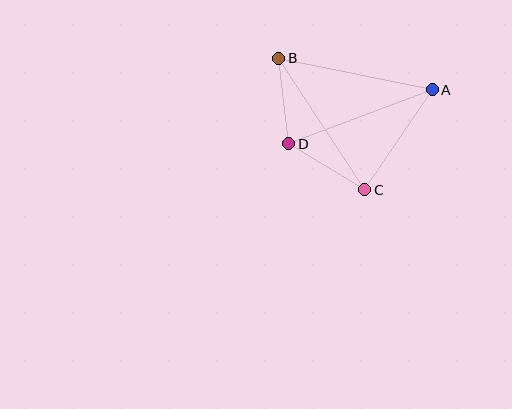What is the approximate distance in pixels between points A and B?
The distance between A and B is approximately 157 pixels.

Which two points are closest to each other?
Points B and D are closest to each other.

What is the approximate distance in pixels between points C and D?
The distance between C and D is approximately 89 pixels.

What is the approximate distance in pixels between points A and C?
The distance between A and C is approximately 121 pixels.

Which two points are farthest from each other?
Points B and C are farthest from each other.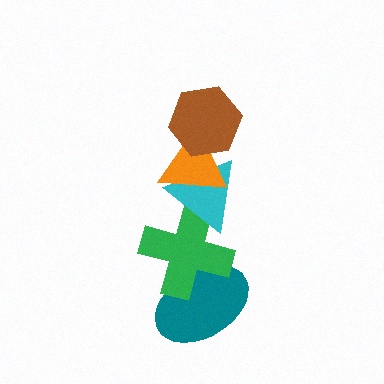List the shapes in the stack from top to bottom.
From top to bottom: the brown hexagon, the orange triangle, the cyan triangle, the green cross, the teal ellipse.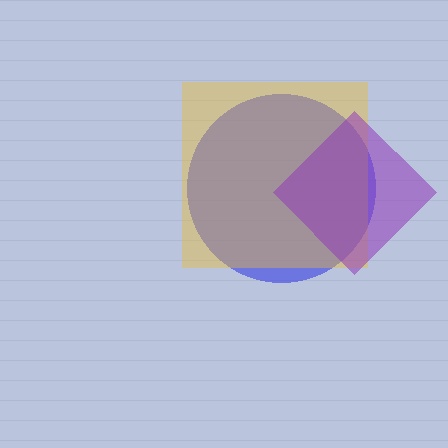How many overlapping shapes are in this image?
There are 3 overlapping shapes in the image.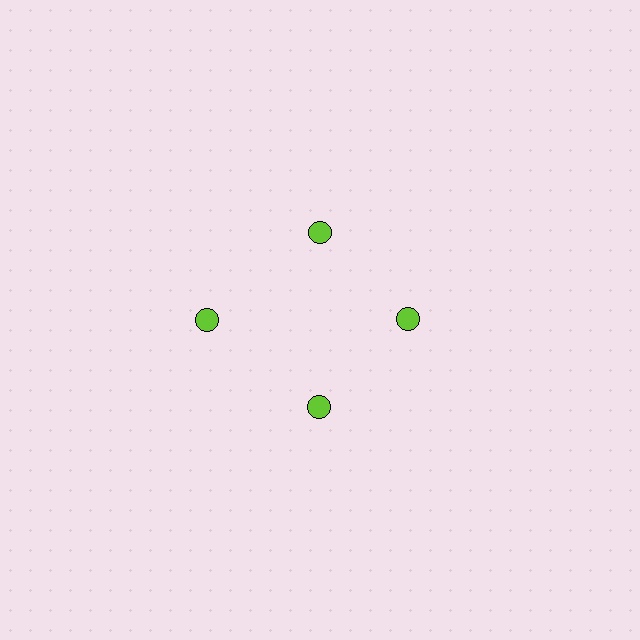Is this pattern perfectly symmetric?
No. The 4 lime circles are arranged in a ring, but one element near the 9 o'clock position is pushed outward from the center, breaking the 4-fold rotational symmetry.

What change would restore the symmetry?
The symmetry would be restored by moving it inward, back onto the ring so that all 4 circles sit at equal angles and equal distance from the center.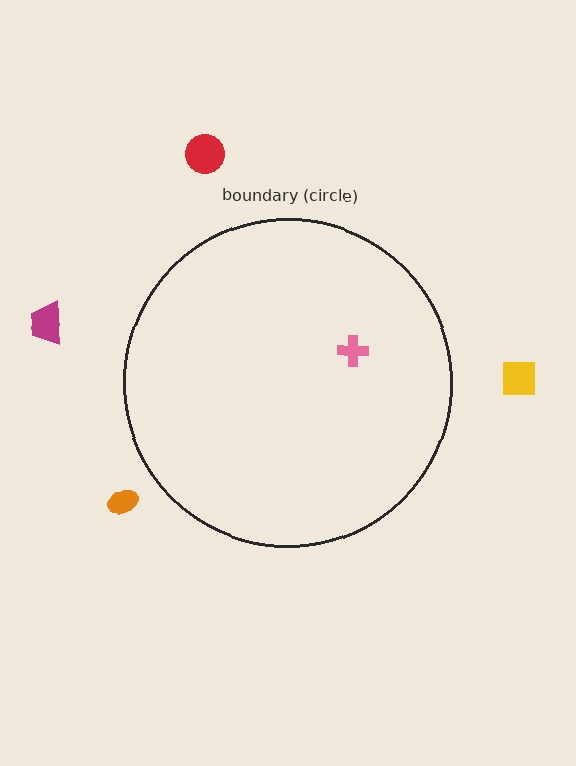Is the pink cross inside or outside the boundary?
Inside.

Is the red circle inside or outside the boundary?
Outside.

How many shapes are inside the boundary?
1 inside, 4 outside.